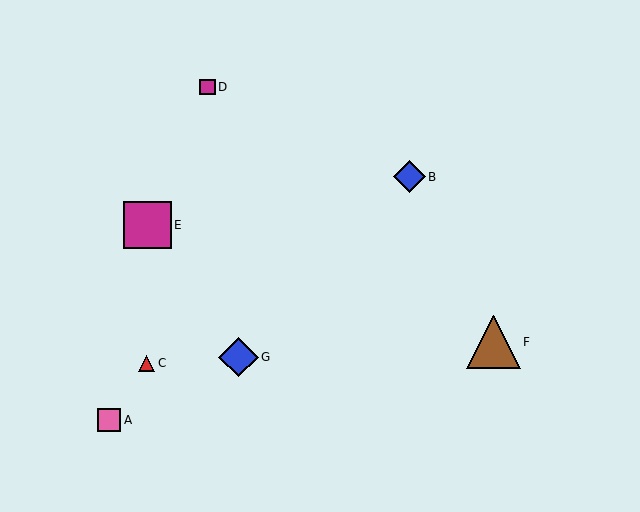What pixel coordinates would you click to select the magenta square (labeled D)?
Click at (208, 87) to select the magenta square D.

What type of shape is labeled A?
Shape A is a pink square.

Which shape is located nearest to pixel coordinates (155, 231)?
The magenta square (labeled E) at (148, 225) is nearest to that location.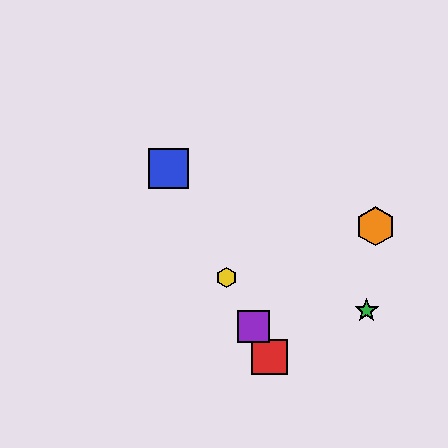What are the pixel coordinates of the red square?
The red square is at (269, 357).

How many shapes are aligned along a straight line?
4 shapes (the red square, the blue square, the yellow hexagon, the purple square) are aligned along a straight line.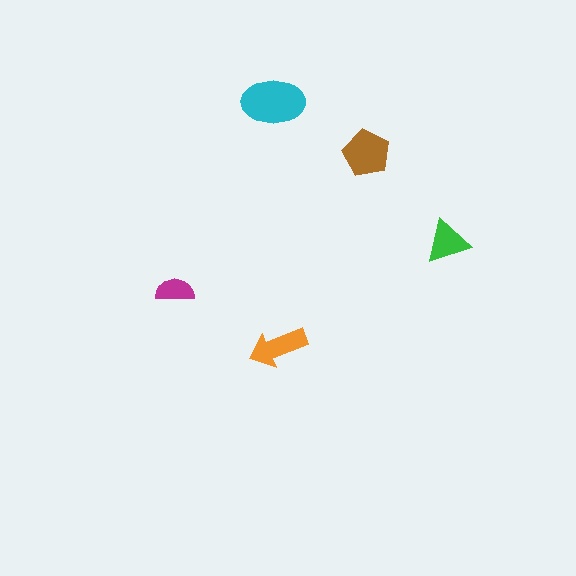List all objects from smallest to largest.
The magenta semicircle, the green triangle, the orange arrow, the brown pentagon, the cyan ellipse.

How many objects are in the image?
There are 5 objects in the image.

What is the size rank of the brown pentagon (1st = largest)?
2nd.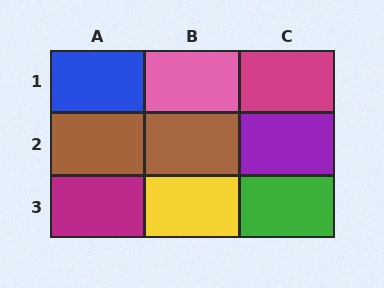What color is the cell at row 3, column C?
Green.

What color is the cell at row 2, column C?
Purple.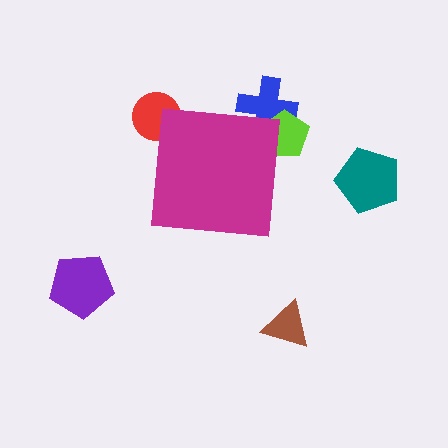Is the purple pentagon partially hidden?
No, the purple pentagon is fully visible.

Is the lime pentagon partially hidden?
Yes, the lime pentagon is partially hidden behind the magenta square.